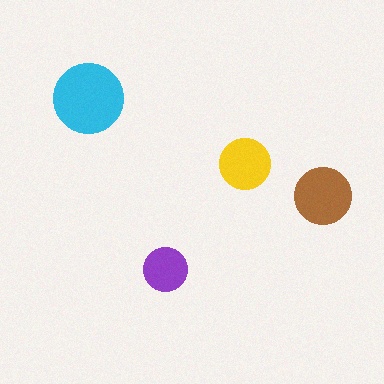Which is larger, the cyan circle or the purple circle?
The cyan one.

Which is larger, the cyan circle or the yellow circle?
The cyan one.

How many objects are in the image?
There are 4 objects in the image.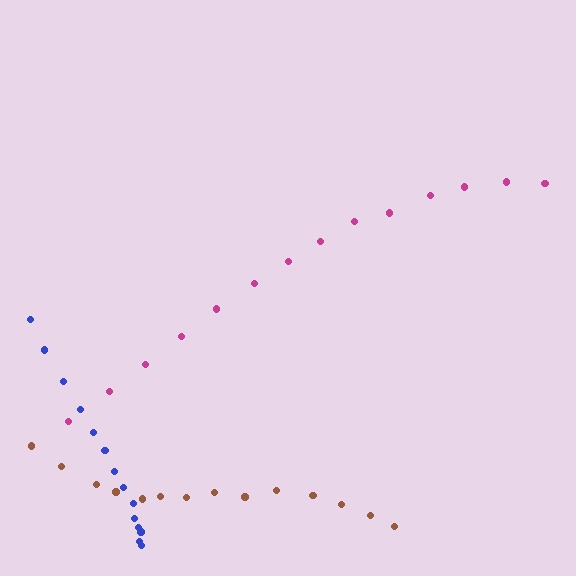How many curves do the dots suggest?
There are 3 distinct paths.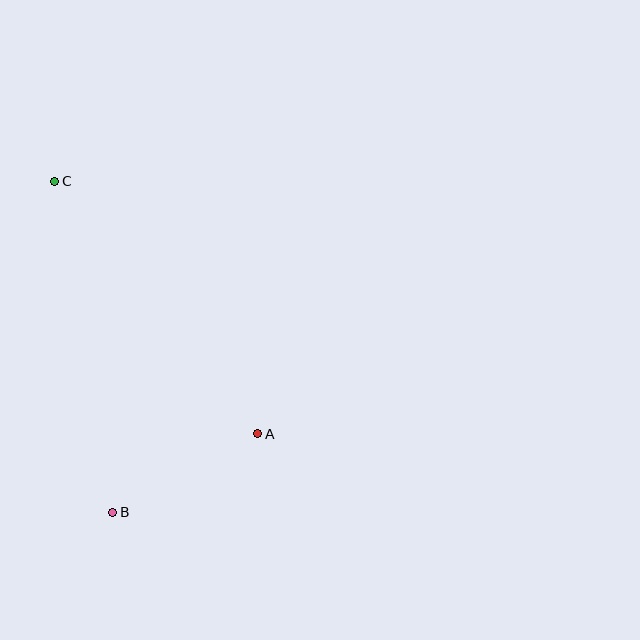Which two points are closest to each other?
Points A and B are closest to each other.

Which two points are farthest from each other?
Points B and C are farthest from each other.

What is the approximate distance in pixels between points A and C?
The distance between A and C is approximately 324 pixels.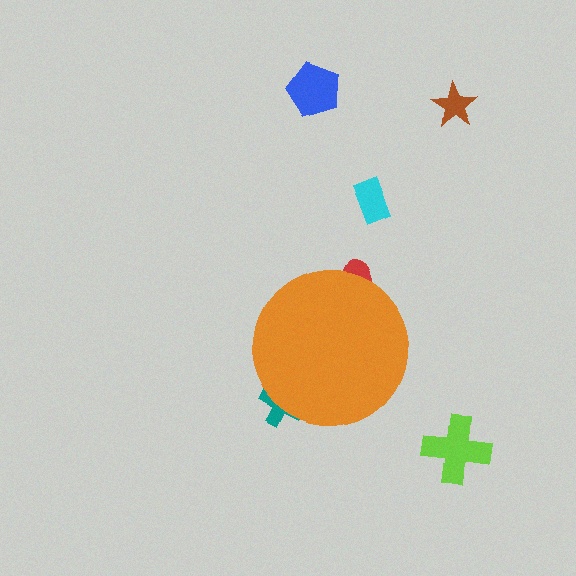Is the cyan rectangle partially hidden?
No, the cyan rectangle is fully visible.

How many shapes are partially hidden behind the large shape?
2 shapes are partially hidden.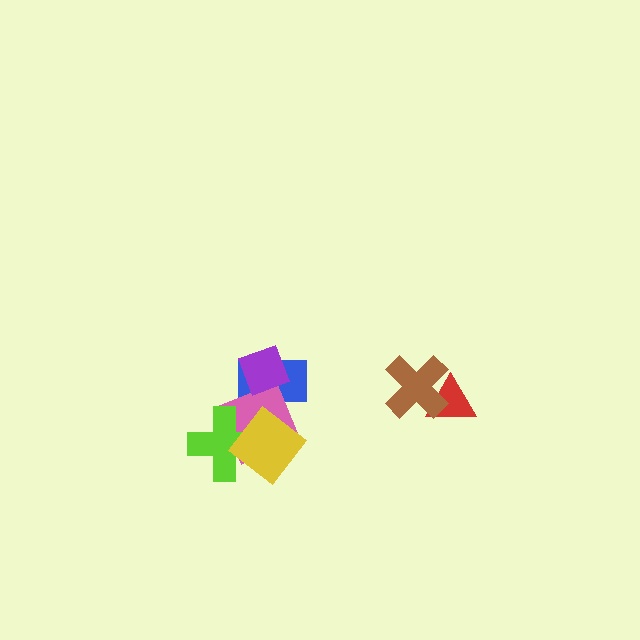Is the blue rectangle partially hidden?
Yes, it is partially covered by another shape.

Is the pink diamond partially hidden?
Yes, it is partially covered by another shape.